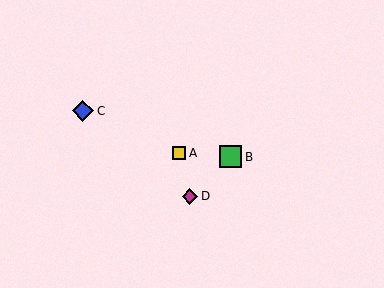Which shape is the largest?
The green square (labeled B) is the largest.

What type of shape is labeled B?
Shape B is a green square.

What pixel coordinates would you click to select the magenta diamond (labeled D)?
Click at (190, 196) to select the magenta diamond D.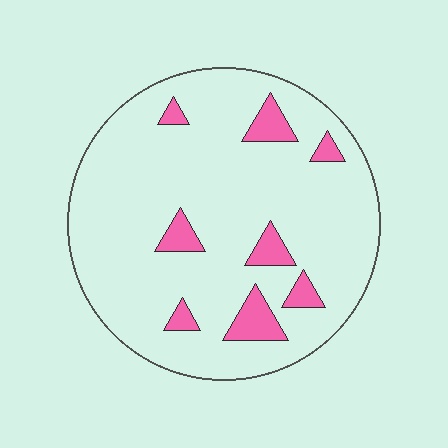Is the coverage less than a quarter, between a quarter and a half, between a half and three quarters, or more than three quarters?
Less than a quarter.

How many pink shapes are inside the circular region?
8.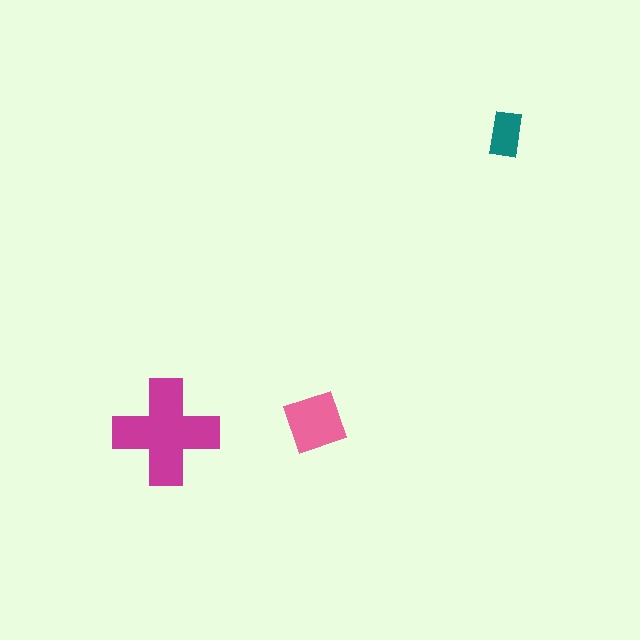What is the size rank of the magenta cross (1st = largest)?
1st.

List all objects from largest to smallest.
The magenta cross, the pink diamond, the teal rectangle.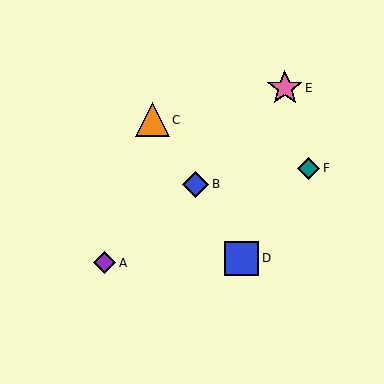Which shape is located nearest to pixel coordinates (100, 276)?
The purple diamond (labeled A) at (104, 263) is nearest to that location.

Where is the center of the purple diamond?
The center of the purple diamond is at (104, 263).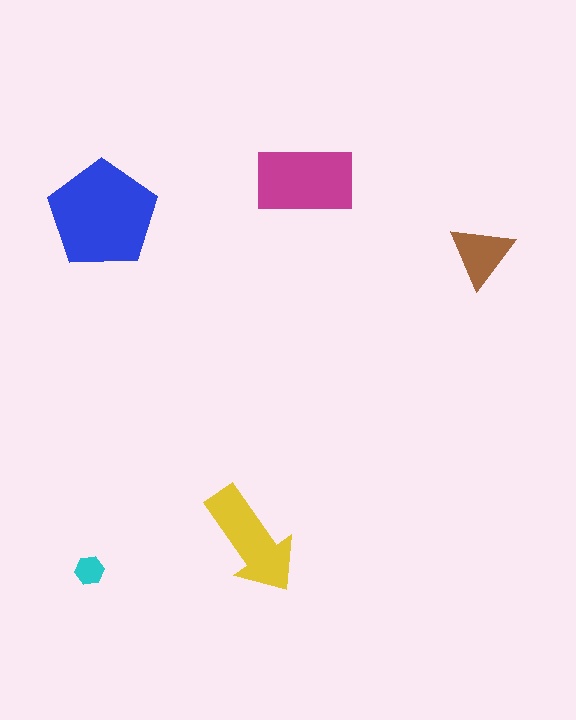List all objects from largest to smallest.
The blue pentagon, the magenta rectangle, the yellow arrow, the brown triangle, the cyan hexagon.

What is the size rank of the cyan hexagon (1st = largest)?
5th.